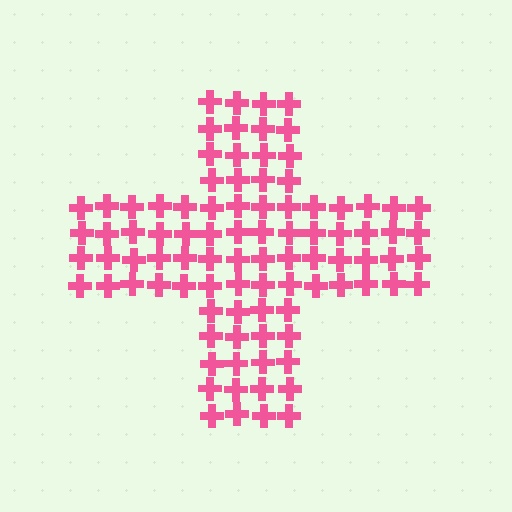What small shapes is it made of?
It is made of small crosses.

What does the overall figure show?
The overall figure shows a cross.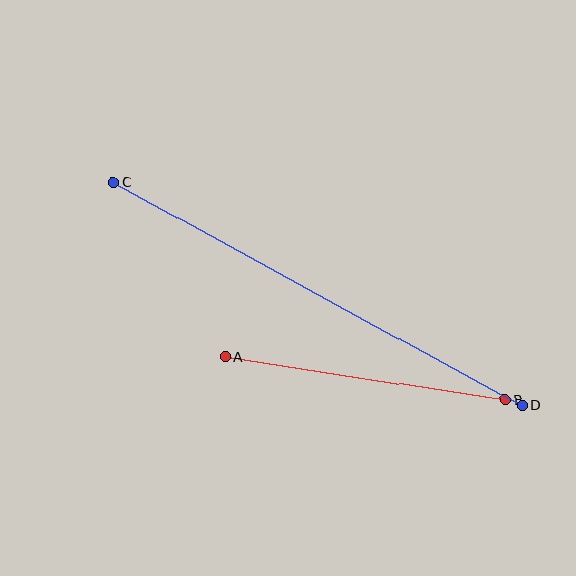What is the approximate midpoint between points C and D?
The midpoint is at approximately (318, 294) pixels.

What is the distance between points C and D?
The distance is approximately 466 pixels.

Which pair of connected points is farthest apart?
Points C and D are farthest apart.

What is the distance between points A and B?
The distance is approximately 283 pixels.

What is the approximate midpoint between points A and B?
The midpoint is at approximately (365, 379) pixels.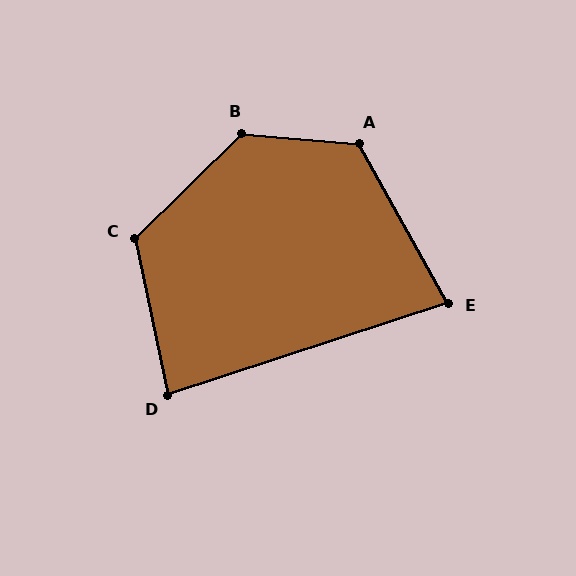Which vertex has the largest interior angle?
B, at approximately 131 degrees.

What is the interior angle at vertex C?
Approximately 123 degrees (obtuse).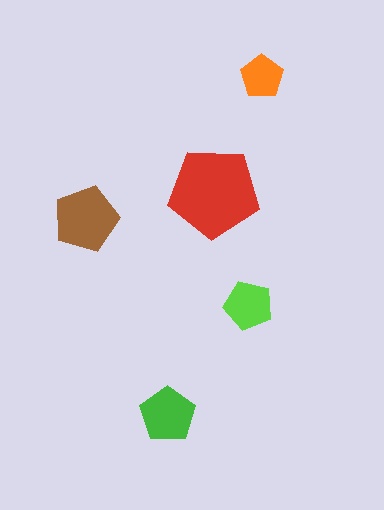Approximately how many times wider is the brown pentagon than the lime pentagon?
About 1.5 times wider.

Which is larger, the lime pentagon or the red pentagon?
The red one.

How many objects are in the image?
There are 5 objects in the image.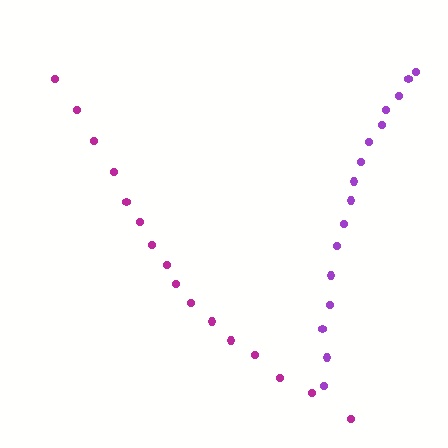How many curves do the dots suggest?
There are 2 distinct paths.